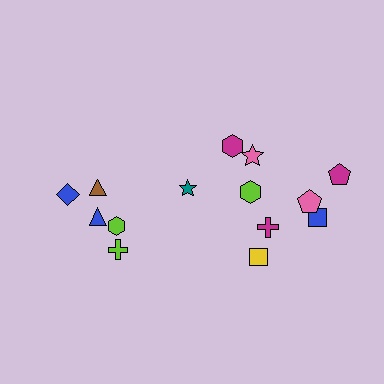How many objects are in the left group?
There are 6 objects.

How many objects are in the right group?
There are 8 objects.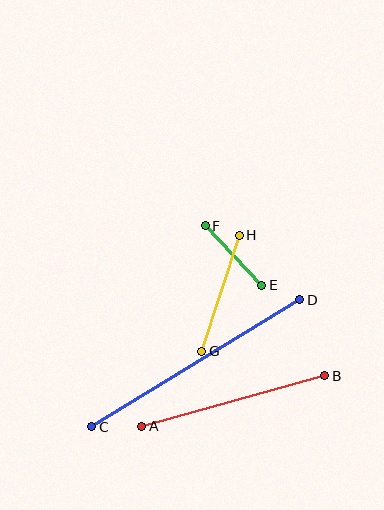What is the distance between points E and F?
The distance is approximately 82 pixels.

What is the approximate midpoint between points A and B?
The midpoint is at approximately (233, 401) pixels.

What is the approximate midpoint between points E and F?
The midpoint is at approximately (234, 256) pixels.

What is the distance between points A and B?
The distance is approximately 190 pixels.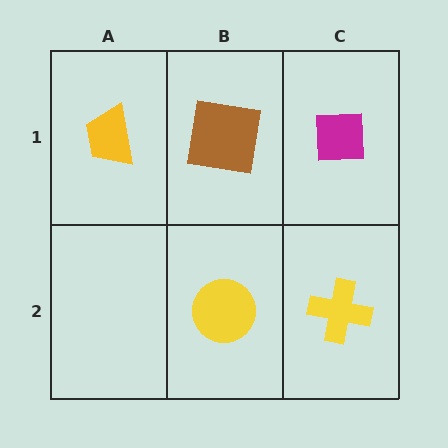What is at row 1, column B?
A brown square.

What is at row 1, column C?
A magenta square.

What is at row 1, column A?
A yellow trapezoid.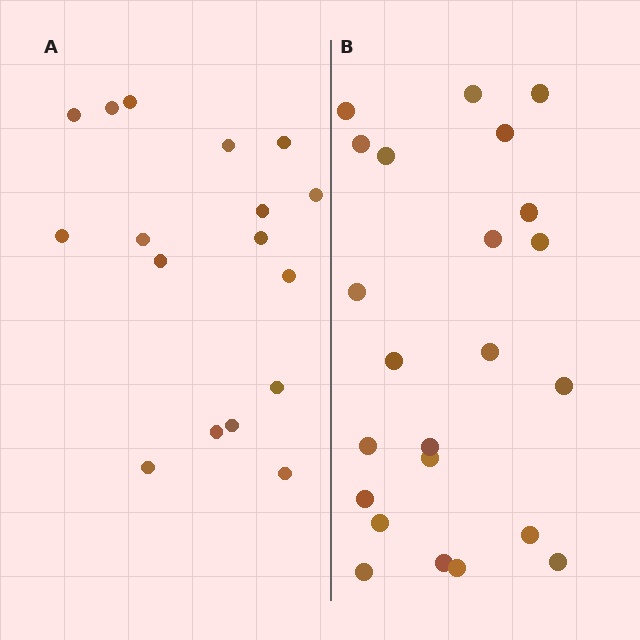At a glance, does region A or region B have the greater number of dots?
Region B (the right region) has more dots.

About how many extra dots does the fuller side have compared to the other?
Region B has about 6 more dots than region A.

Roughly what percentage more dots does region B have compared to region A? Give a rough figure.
About 35% more.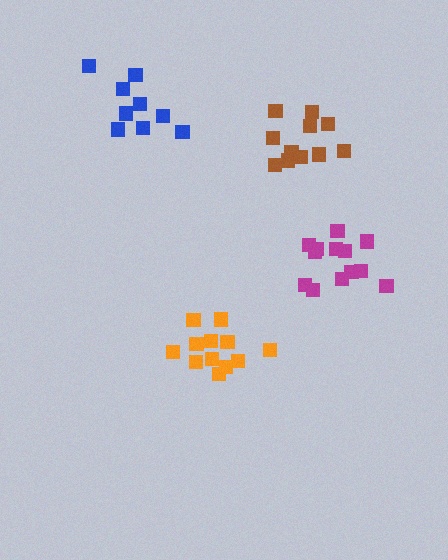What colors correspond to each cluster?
The clusters are colored: blue, brown, orange, magenta.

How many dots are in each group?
Group 1: 9 dots, Group 2: 11 dots, Group 3: 12 dots, Group 4: 14 dots (46 total).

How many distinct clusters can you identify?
There are 4 distinct clusters.